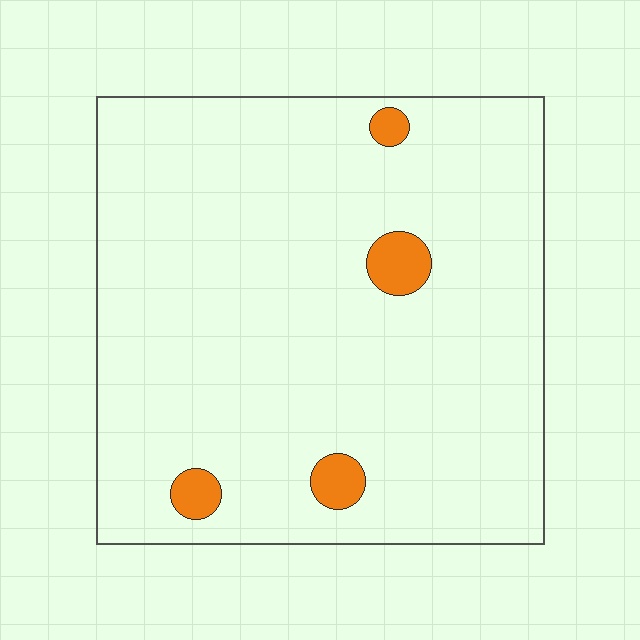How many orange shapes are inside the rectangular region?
4.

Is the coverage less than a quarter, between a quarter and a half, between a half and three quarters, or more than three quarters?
Less than a quarter.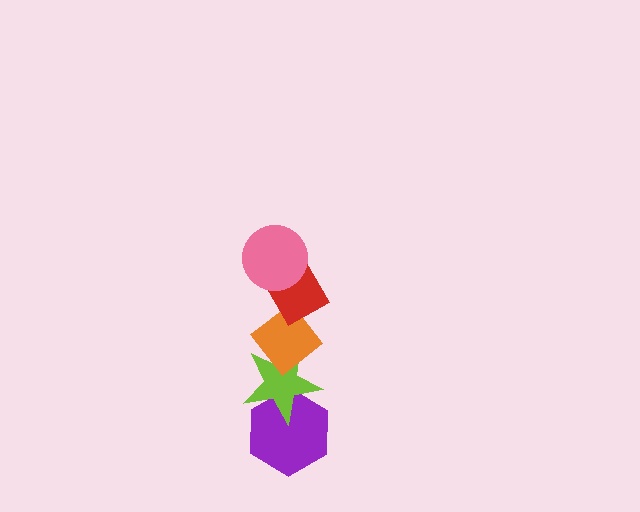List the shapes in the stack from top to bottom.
From top to bottom: the pink circle, the red diamond, the orange diamond, the lime star, the purple hexagon.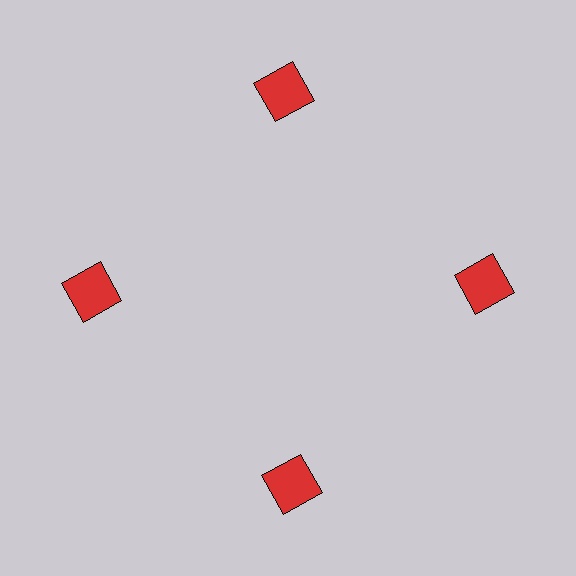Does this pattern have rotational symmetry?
Yes, this pattern has 4-fold rotational symmetry. It looks the same after rotating 90 degrees around the center.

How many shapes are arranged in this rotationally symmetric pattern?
There are 4 shapes, arranged in 4 groups of 1.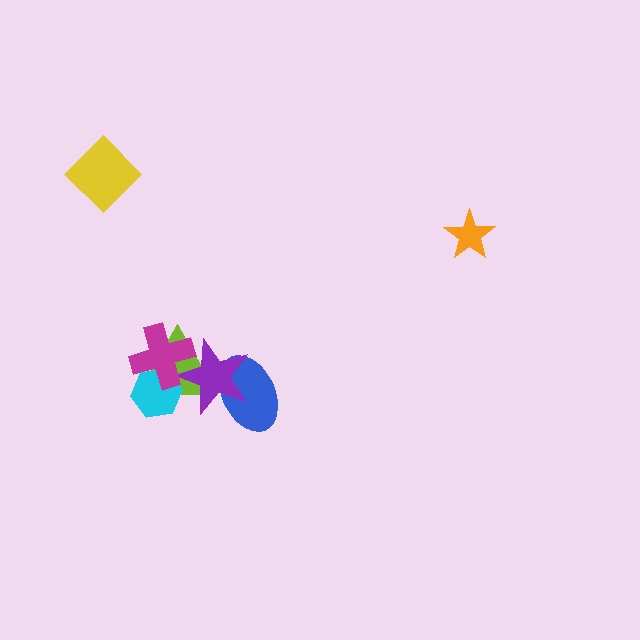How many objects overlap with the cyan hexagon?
2 objects overlap with the cyan hexagon.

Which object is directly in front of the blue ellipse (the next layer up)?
The lime triangle is directly in front of the blue ellipse.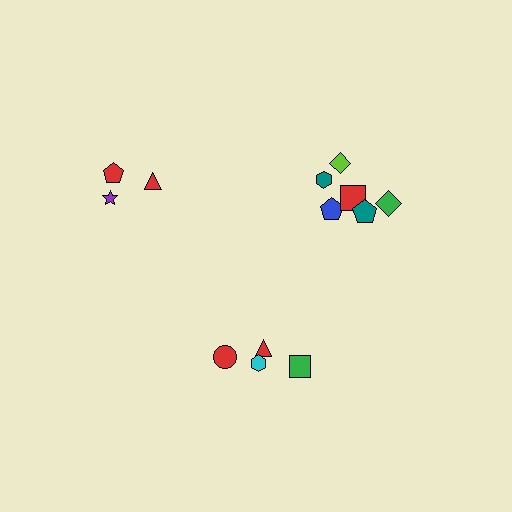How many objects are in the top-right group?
There are 6 objects.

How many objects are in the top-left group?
There are 3 objects.